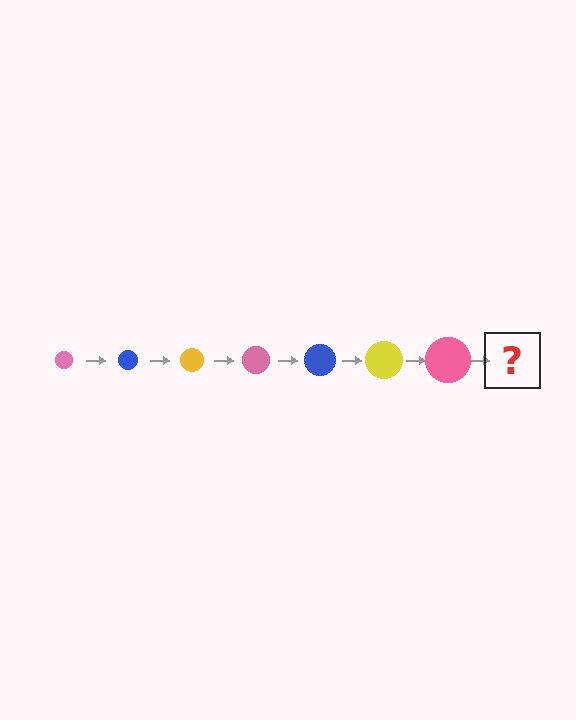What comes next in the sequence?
The next element should be a blue circle, larger than the previous one.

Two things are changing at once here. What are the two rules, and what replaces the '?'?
The two rules are that the circle grows larger each step and the color cycles through pink, blue, and yellow. The '?' should be a blue circle, larger than the previous one.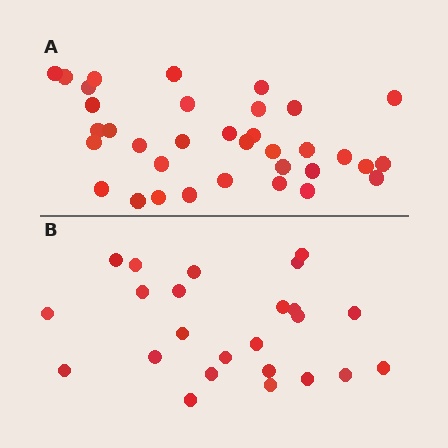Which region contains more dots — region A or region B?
Region A (the top region) has more dots.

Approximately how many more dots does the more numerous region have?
Region A has roughly 12 or so more dots than region B.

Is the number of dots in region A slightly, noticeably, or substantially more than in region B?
Region A has substantially more. The ratio is roughly 1.5 to 1.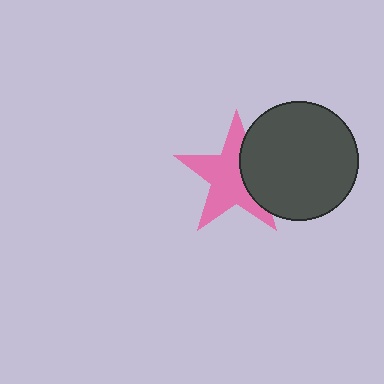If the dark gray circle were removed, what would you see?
You would see the complete pink star.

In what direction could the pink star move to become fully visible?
The pink star could move left. That would shift it out from behind the dark gray circle entirely.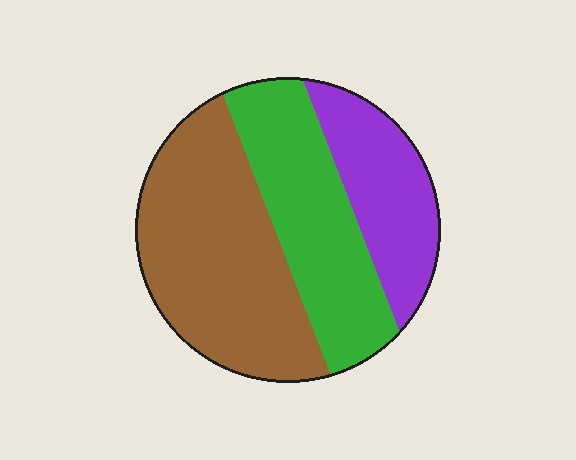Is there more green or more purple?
Green.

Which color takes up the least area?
Purple, at roughly 25%.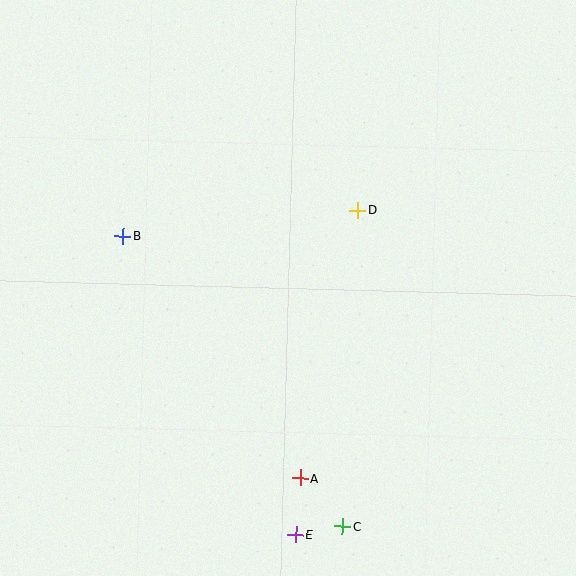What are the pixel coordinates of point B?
Point B is at (123, 236).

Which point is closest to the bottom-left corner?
Point E is closest to the bottom-left corner.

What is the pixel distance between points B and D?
The distance between B and D is 236 pixels.